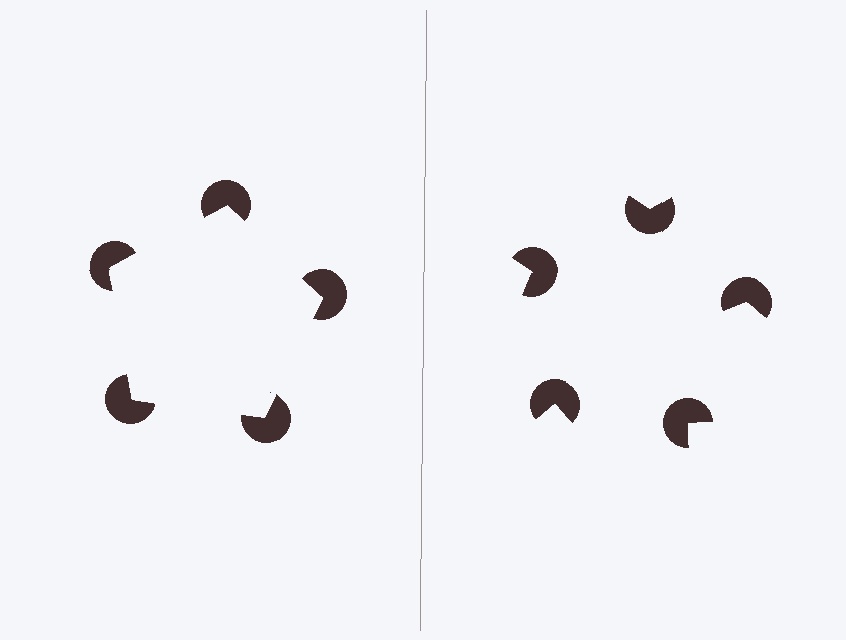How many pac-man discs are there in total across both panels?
10 — 5 on each side.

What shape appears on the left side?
An illusory pentagon.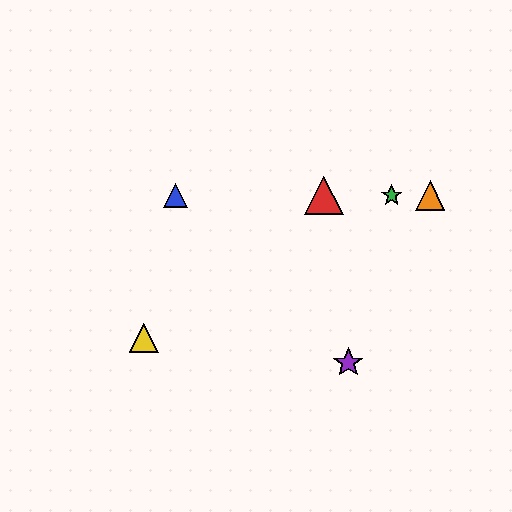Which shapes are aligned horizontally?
The red triangle, the blue triangle, the green star, the orange triangle are aligned horizontally.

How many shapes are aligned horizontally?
4 shapes (the red triangle, the blue triangle, the green star, the orange triangle) are aligned horizontally.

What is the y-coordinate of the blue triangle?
The blue triangle is at y≈196.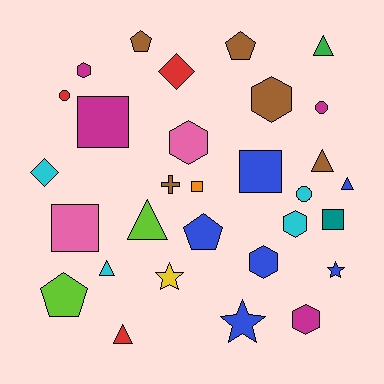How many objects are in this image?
There are 30 objects.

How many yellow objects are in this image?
There is 1 yellow object.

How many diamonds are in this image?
There are 2 diamonds.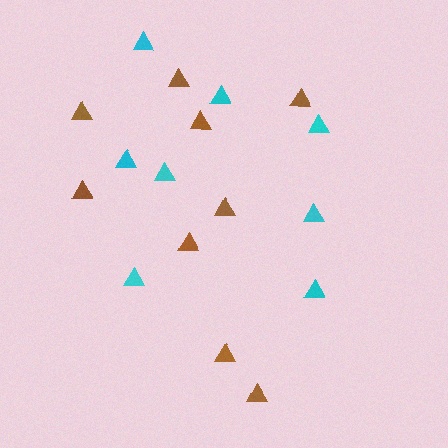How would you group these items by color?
There are 2 groups: one group of brown triangles (9) and one group of cyan triangles (8).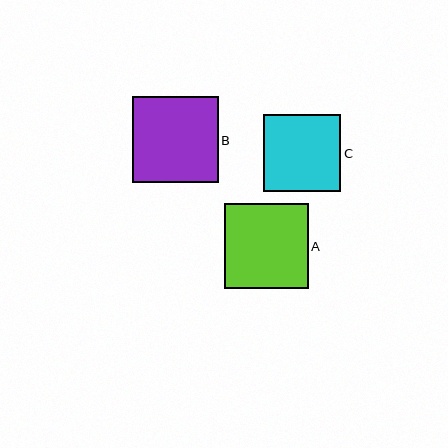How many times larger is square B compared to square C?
Square B is approximately 1.1 times the size of square C.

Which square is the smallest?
Square C is the smallest with a size of approximately 77 pixels.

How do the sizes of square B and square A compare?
Square B and square A are approximately the same size.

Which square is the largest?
Square B is the largest with a size of approximately 86 pixels.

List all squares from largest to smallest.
From largest to smallest: B, A, C.